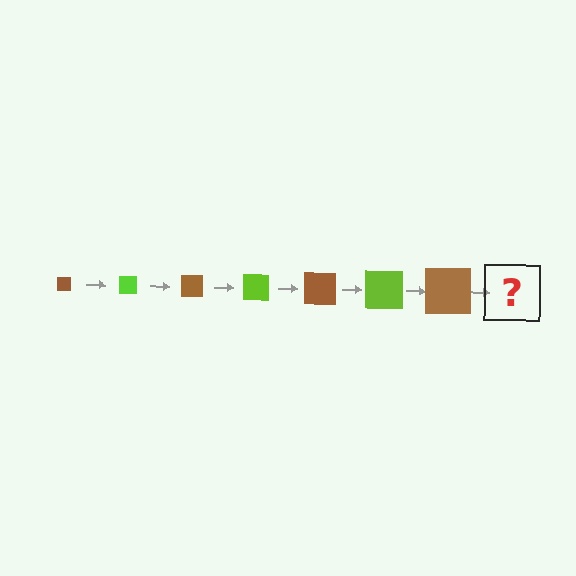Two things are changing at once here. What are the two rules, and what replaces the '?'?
The two rules are that the square grows larger each step and the color cycles through brown and lime. The '?' should be a lime square, larger than the previous one.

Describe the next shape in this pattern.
It should be a lime square, larger than the previous one.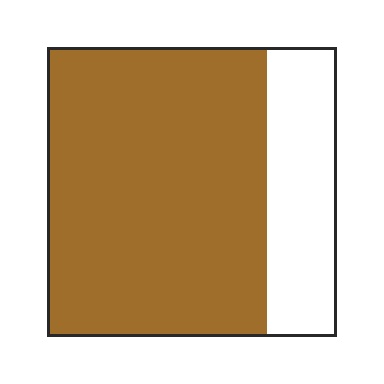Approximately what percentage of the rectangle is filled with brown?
Approximately 75%.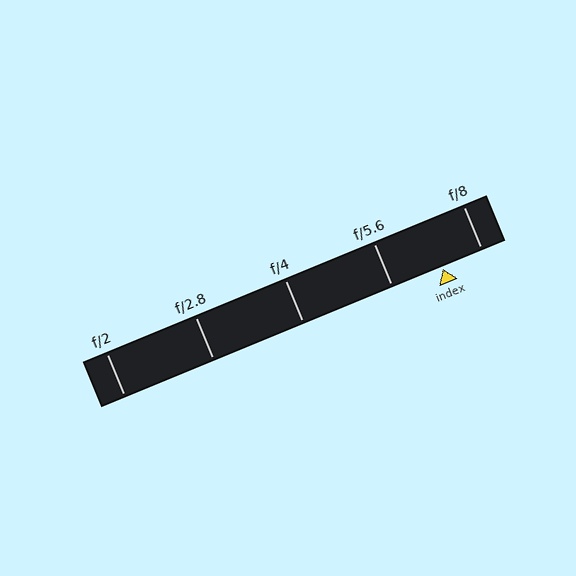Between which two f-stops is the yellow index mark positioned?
The index mark is between f/5.6 and f/8.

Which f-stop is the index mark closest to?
The index mark is closest to f/8.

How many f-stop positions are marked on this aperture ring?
There are 5 f-stop positions marked.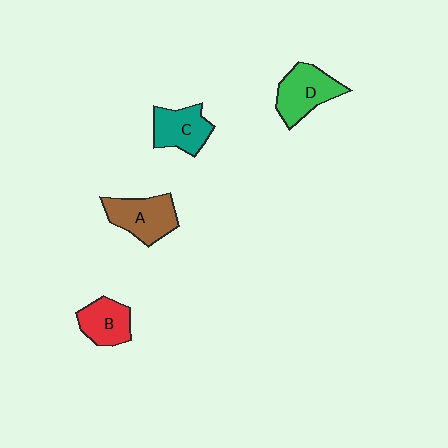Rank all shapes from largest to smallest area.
From largest to smallest: D (green), A (brown), C (teal), B (red).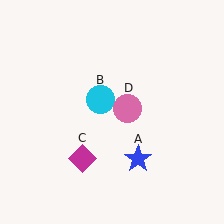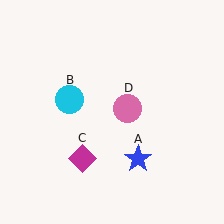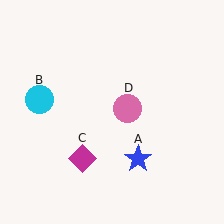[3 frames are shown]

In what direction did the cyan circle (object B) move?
The cyan circle (object B) moved left.